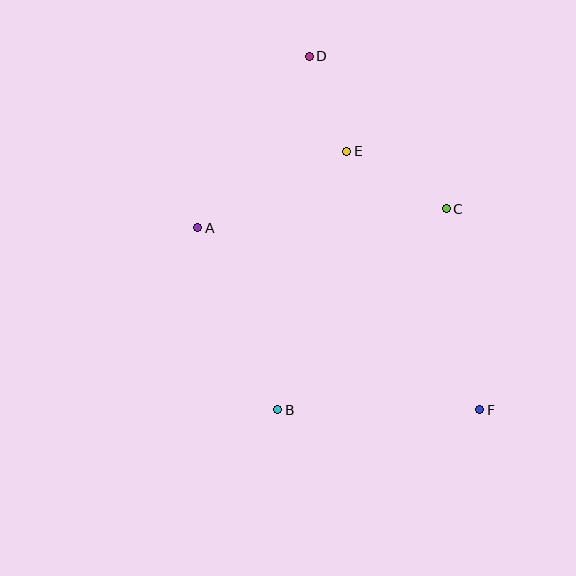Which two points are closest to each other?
Points D and E are closest to each other.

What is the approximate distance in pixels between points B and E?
The distance between B and E is approximately 268 pixels.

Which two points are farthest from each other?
Points D and F are farthest from each other.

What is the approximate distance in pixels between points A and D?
The distance between A and D is approximately 205 pixels.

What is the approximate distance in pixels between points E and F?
The distance between E and F is approximately 291 pixels.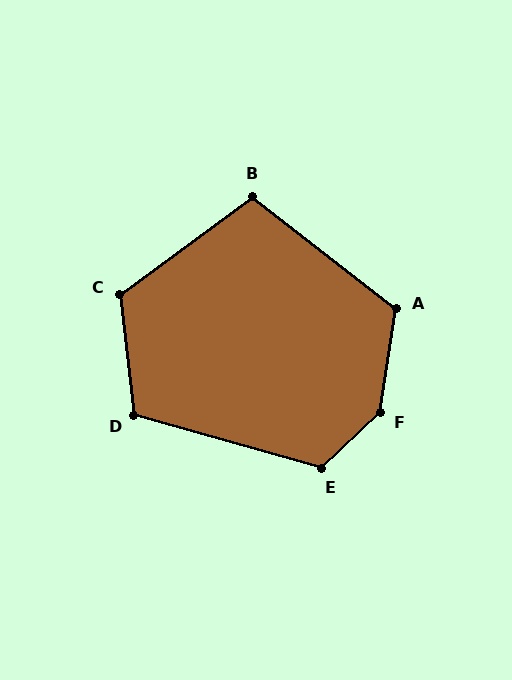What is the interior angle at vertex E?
Approximately 121 degrees (obtuse).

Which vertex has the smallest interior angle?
B, at approximately 105 degrees.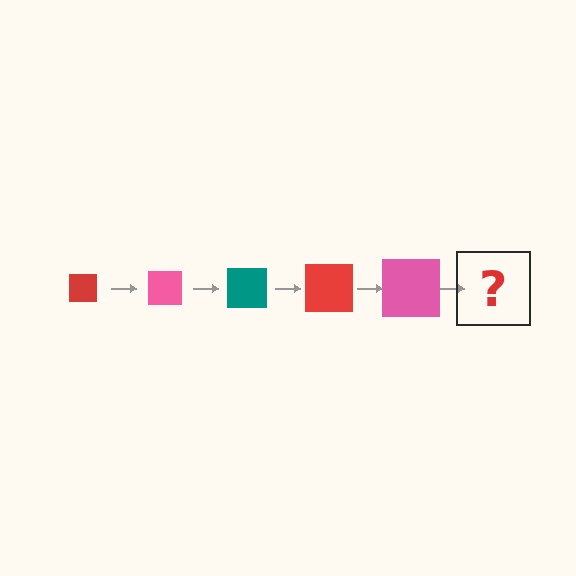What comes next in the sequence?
The next element should be a teal square, larger than the previous one.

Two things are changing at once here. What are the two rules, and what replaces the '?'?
The two rules are that the square grows larger each step and the color cycles through red, pink, and teal. The '?' should be a teal square, larger than the previous one.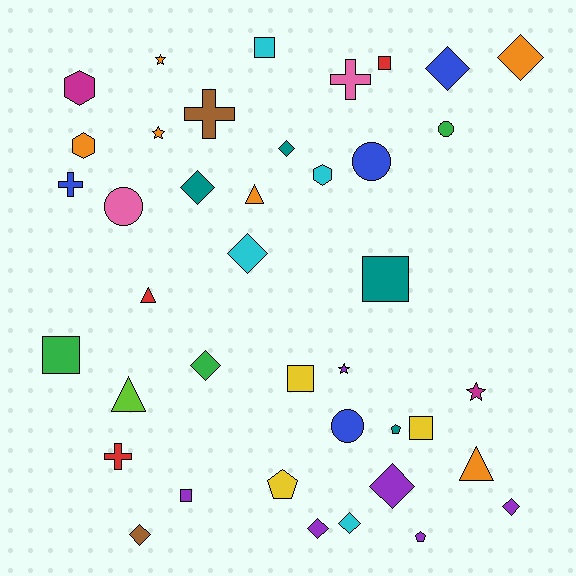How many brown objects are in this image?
There are 2 brown objects.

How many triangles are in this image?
There are 4 triangles.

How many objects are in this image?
There are 40 objects.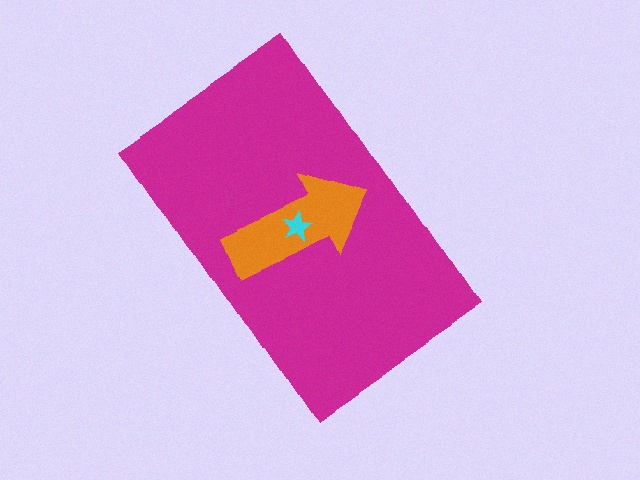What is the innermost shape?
The cyan star.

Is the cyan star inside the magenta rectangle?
Yes.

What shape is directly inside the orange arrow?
The cyan star.